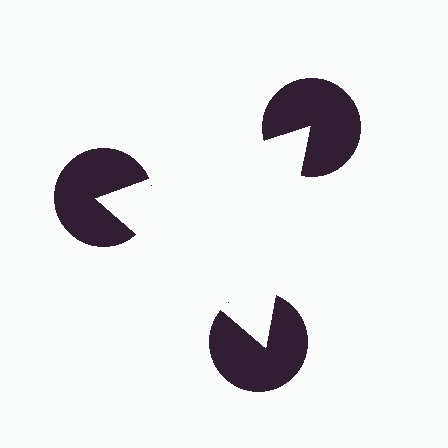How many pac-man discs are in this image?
There are 3 — one at each vertex of the illusory triangle.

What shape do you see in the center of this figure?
An illusory triangle — its edges are inferred from the aligned wedge cuts in the pac-man discs, not physically drawn.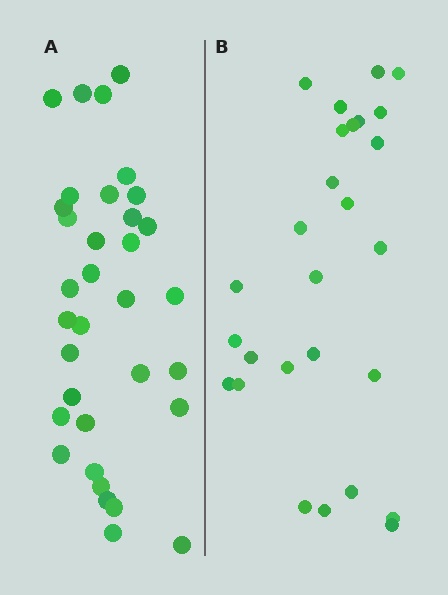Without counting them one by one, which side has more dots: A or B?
Region A (the left region) has more dots.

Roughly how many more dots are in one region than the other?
Region A has roughly 8 or so more dots than region B.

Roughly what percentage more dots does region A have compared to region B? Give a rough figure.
About 25% more.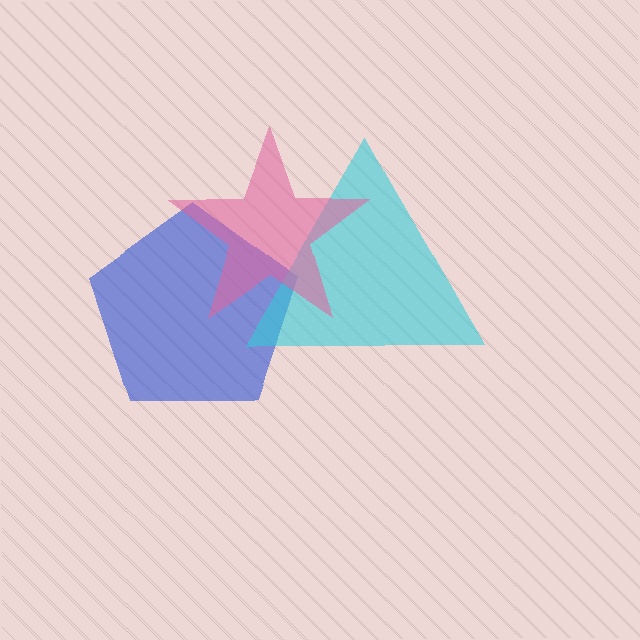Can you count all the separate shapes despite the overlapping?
Yes, there are 3 separate shapes.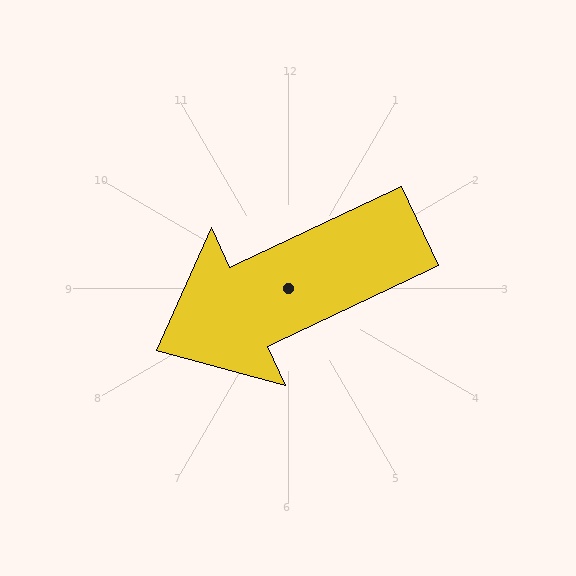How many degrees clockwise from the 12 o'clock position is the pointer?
Approximately 245 degrees.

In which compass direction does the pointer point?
Southwest.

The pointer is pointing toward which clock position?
Roughly 8 o'clock.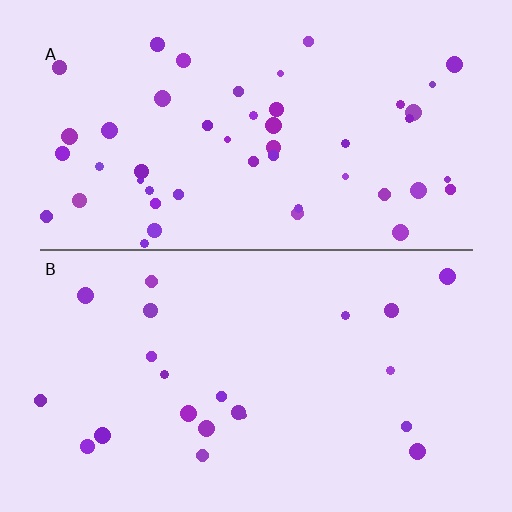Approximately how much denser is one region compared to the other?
Approximately 2.1× — region A over region B.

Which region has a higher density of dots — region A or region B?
A (the top).